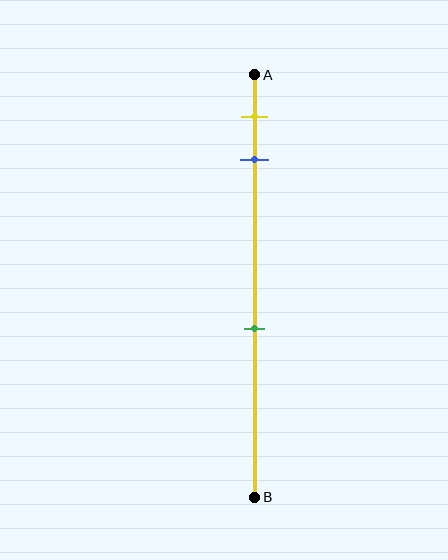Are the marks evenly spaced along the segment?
No, the marks are not evenly spaced.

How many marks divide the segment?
There are 3 marks dividing the segment.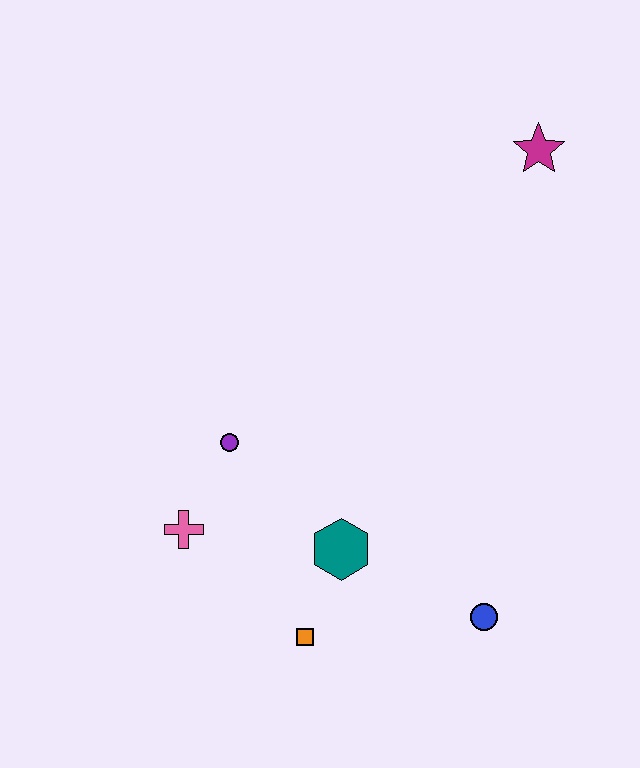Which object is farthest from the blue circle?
The magenta star is farthest from the blue circle.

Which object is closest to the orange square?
The teal hexagon is closest to the orange square.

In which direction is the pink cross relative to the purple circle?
The pink cross is below the purple circle.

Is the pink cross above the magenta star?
No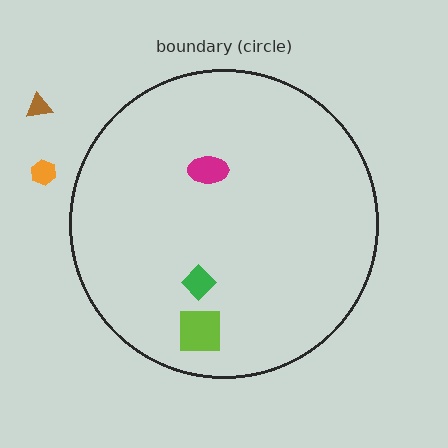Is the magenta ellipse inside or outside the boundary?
Inside.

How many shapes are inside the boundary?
3 inside, 2 outside.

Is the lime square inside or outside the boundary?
Inside.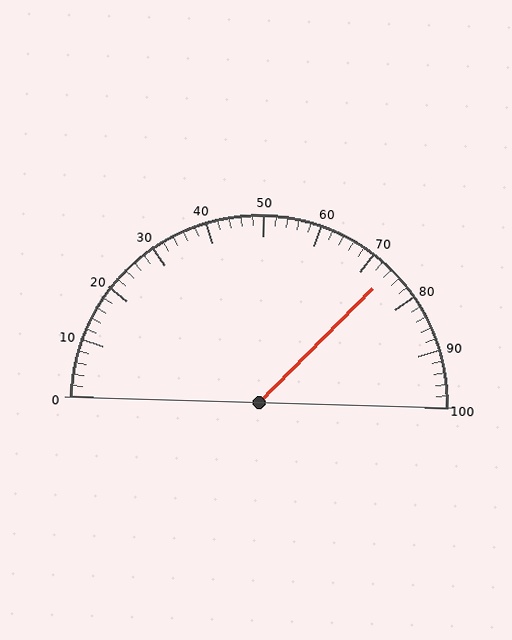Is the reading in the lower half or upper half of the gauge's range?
The reading is in the upper half of the range (0 to 100).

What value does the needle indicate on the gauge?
The needle indicates approximately 74.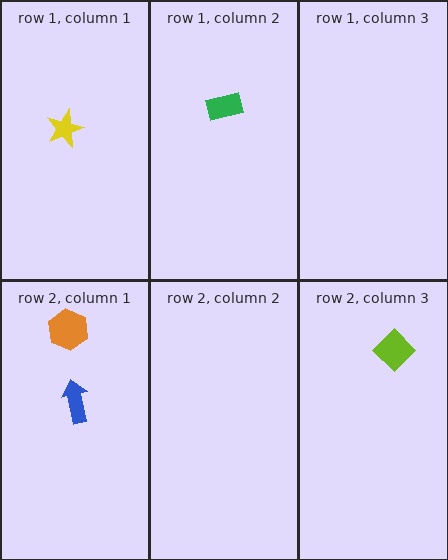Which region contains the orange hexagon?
The row 2, column 1 region.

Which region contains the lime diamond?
The row 2, column 3 region.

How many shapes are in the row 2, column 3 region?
1.